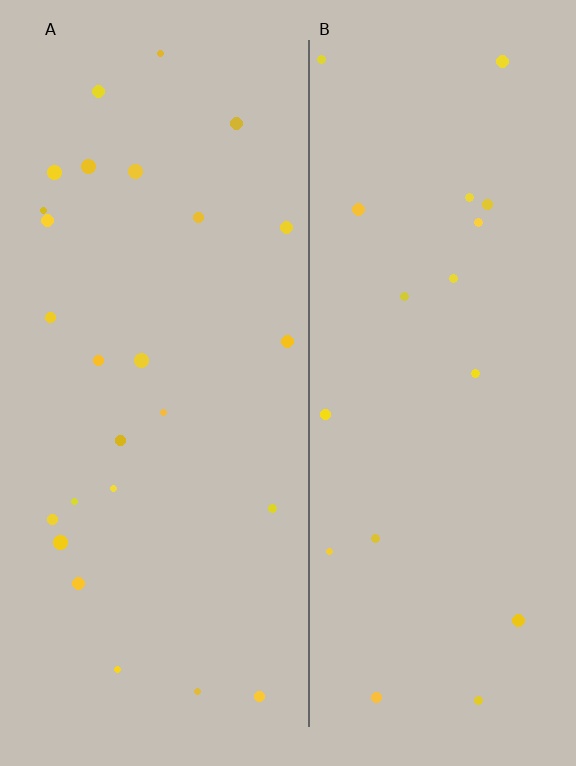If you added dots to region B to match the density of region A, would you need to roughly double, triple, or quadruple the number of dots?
Approximately double.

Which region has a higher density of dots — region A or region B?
A (the left).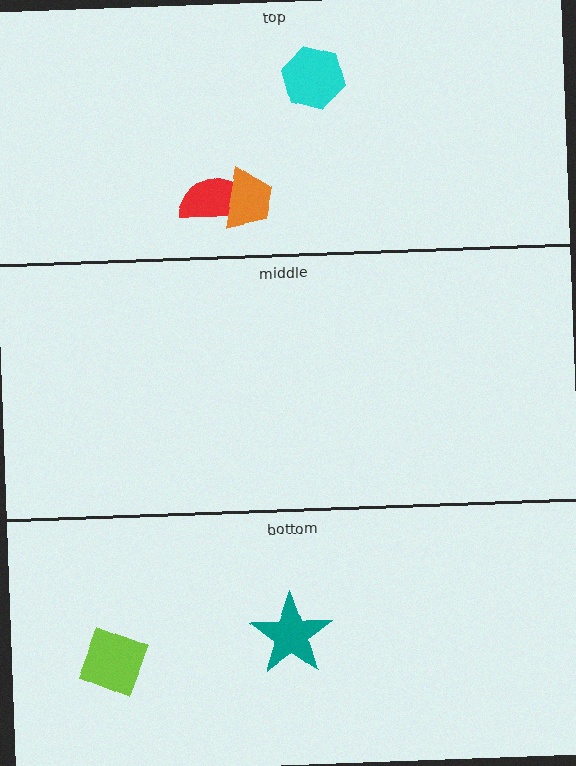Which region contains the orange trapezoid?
The top region.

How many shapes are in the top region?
3.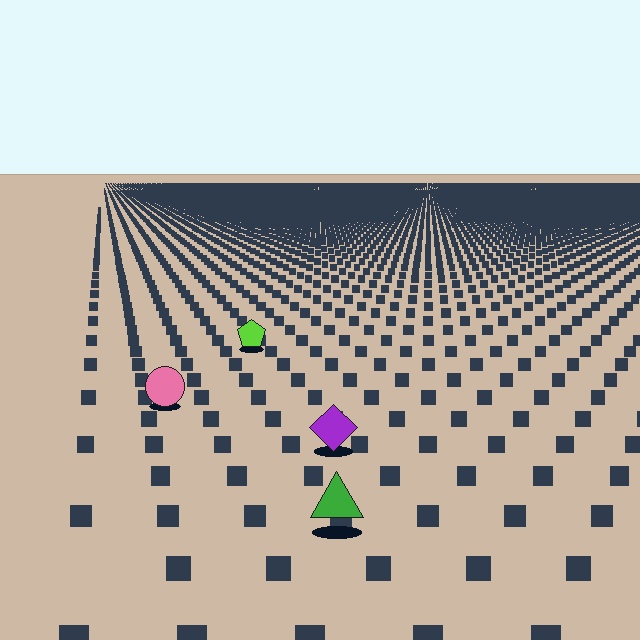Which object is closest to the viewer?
The green triangle is closest. The texture marks near it are larger and more spread out.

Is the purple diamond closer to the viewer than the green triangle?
No. The green triangle is closer — you can tell from the texture gradient: the ground texture is coarser near it.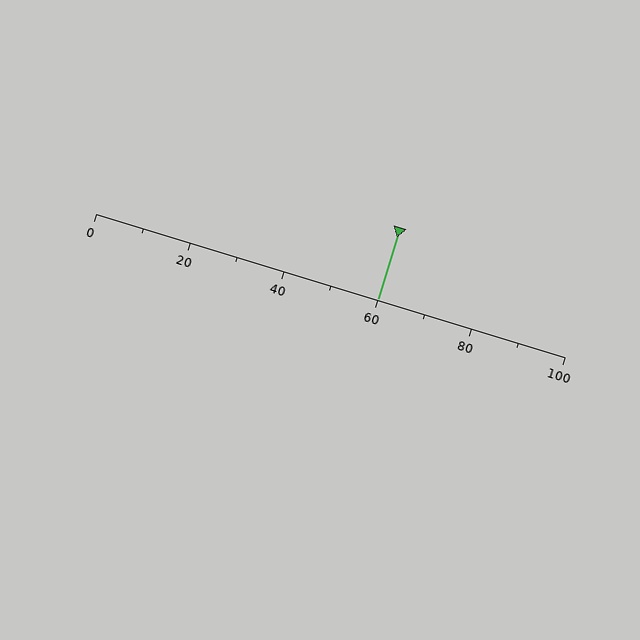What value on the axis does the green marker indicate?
The marker indicates approximately 60.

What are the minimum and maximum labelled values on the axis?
The axis runs from 0 to 100.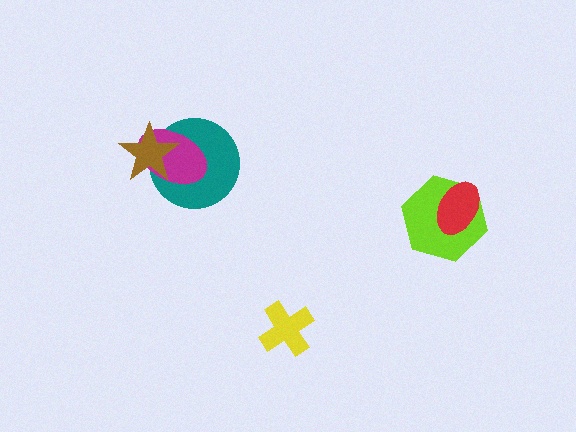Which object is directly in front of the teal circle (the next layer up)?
The magenta ellipse is directly in front of the teal circle.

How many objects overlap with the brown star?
2 objects overlap with the brown star.